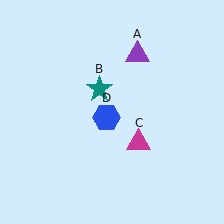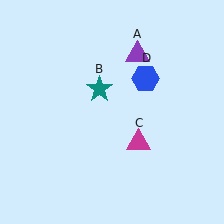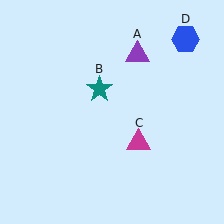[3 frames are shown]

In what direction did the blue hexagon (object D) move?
The blue hexagon (object D) moved up and to the right.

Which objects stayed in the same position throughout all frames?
Purple triangle (object A) and teal star (object B) and magenta triangle (object C) remained stationary.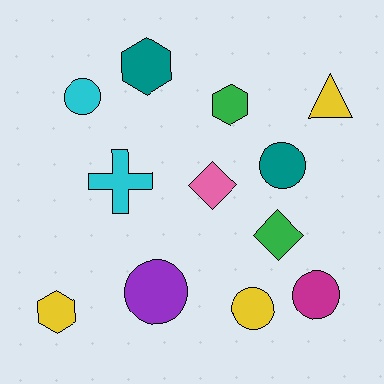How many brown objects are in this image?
There are no brown objects.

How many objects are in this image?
There are 12 objects.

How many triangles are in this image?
There is 1 triangle.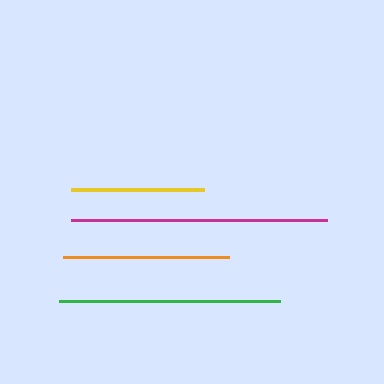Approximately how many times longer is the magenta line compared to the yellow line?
The magenta line is approximately 1.9 times the length of the yellow line.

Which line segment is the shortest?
The yellow line is the shortest at approximately 133 pixels.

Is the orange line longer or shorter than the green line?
The green line is longer than the orange line.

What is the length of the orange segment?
The orange segment is approximately 166 pixels long.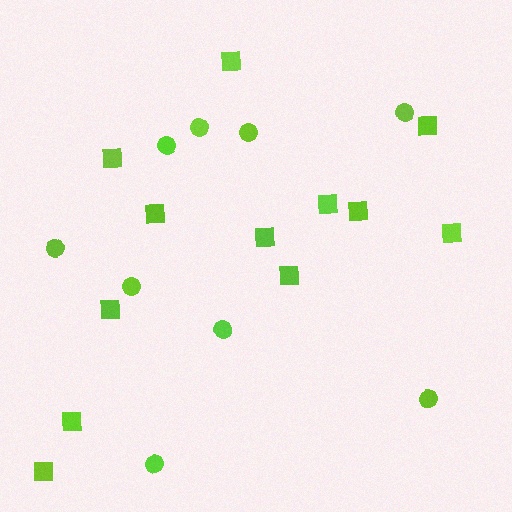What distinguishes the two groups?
There are 2 groups: one group of circles (9) and one group of squares (12).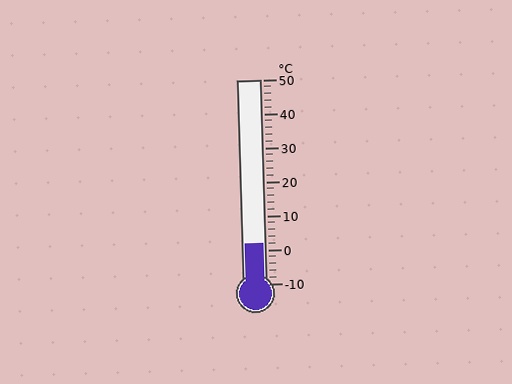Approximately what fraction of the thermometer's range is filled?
The thermometer is filled to approximately 20% of its range.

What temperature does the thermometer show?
The thermometer shows approximately 2°C.